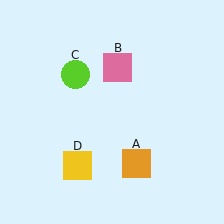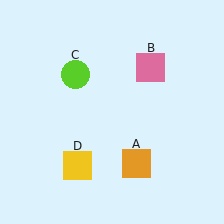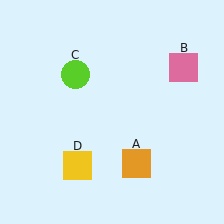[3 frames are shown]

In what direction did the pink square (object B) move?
The pink square (object B) moved right.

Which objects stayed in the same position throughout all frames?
Orange square (object A) and lime circle (object C) and yellow square (object D) remained stationary.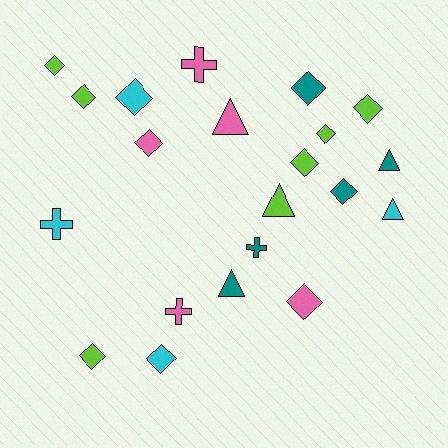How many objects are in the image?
There are 21 objects.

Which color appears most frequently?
Lime, with 7 objects.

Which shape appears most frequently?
Diamond, with 12 objects.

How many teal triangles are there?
There are 2 teal triangles.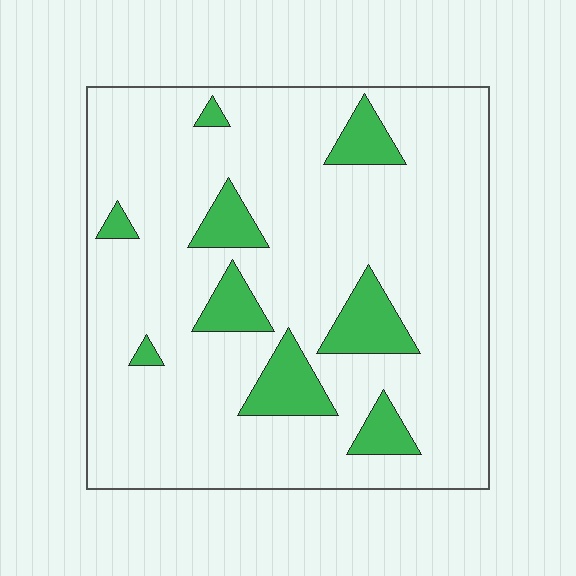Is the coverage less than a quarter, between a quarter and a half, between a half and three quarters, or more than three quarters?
Less than a quarter.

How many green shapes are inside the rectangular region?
9.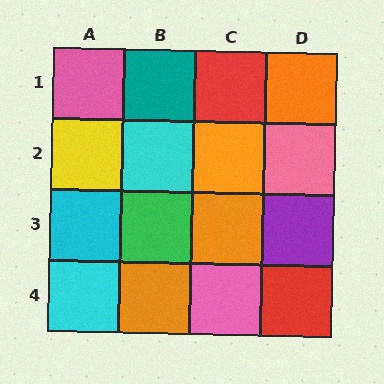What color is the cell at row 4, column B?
Orange.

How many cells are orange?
4 cells are orange.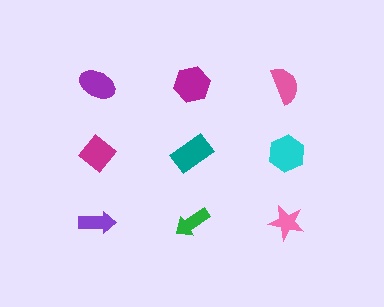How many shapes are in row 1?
3 shapes.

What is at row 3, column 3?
A pink star.